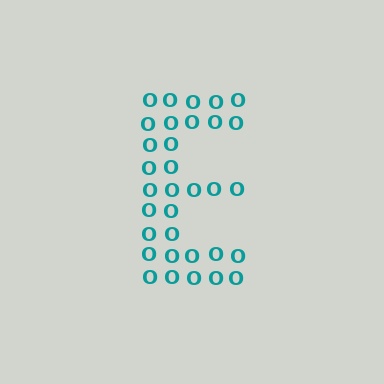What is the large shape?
The large shape is the letter E.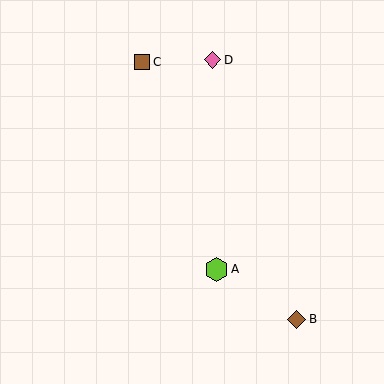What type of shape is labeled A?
Shape A is a lime hexagon.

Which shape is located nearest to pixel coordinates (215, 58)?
The pink diamond (labeled D) at (213, 60) is nearest to that location.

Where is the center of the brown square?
The center of the brown square is at (142, 62).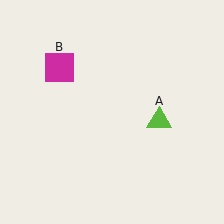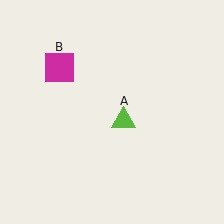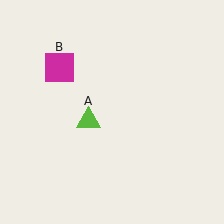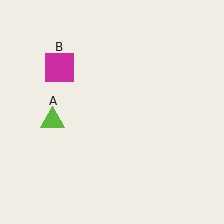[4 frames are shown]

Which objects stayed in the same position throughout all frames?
Magenta square (object B) remained stationary.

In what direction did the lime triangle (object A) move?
The lime triangle (object A) moved left.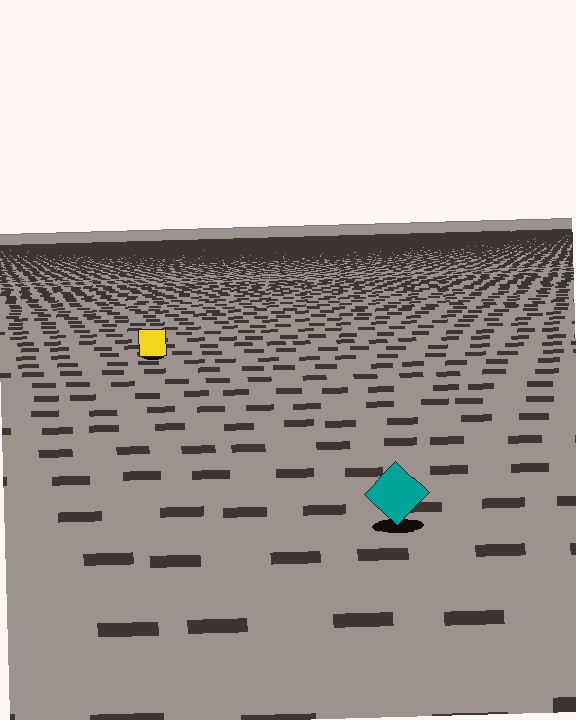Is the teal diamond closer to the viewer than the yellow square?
Yes. The teal diamond is closer — you can tell from the texture gradient: the ground texture is coarser near it.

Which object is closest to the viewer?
The teal diamond is closest. The texture marks near it are larger and more spread out.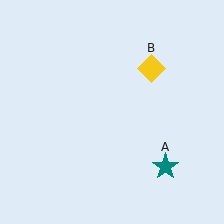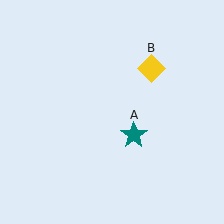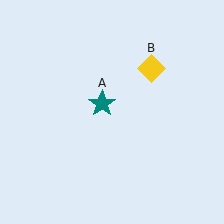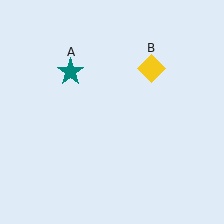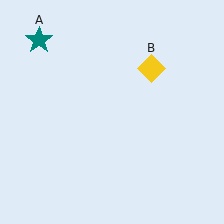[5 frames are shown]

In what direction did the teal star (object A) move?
The teal star (object A) moved up and to the left.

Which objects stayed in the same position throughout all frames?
Yellow diamond (object B) remained stationary.